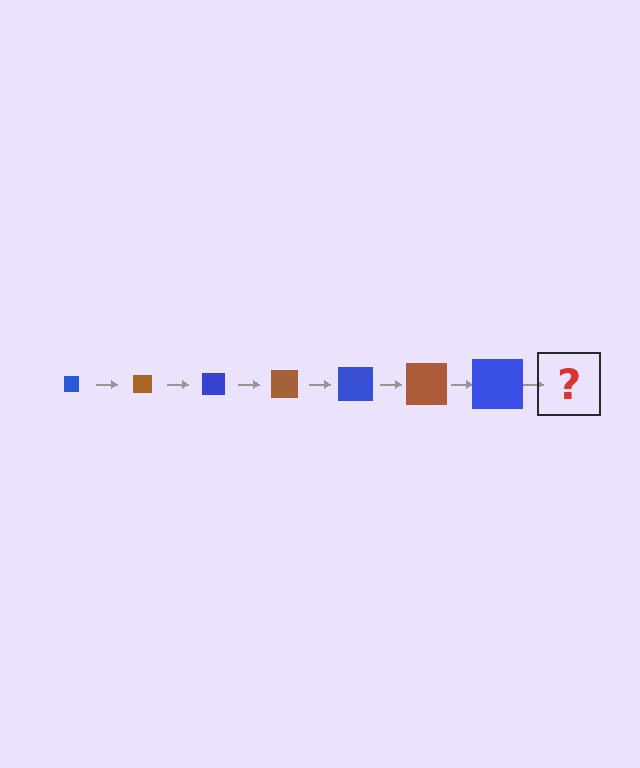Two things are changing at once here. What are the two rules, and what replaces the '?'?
The two rules are that the square grows larger each step and the color cycles through blue and brown. The '?' should be a brown square, larger than the previous one.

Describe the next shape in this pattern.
It should be a brown square, larger than the previous one.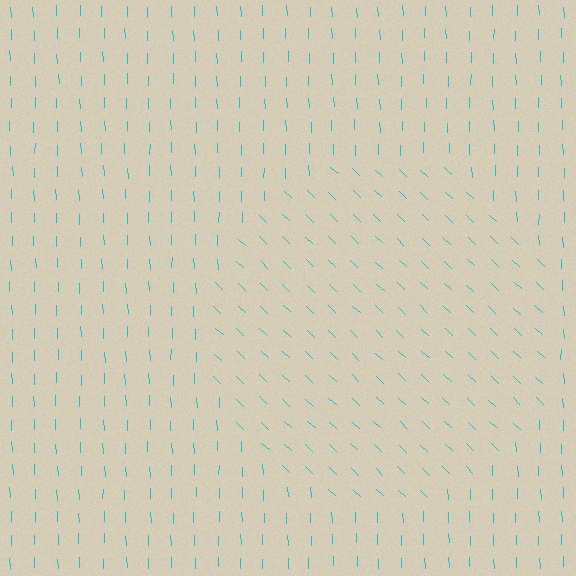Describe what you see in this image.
The image is filled with small cyan line segments. A circle region in the image has lines oriented differently from the surrounding lines, creating a visible texture boundary.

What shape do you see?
I see a circle.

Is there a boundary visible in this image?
Yes, there is a texture boundary formed by a change in line orientation.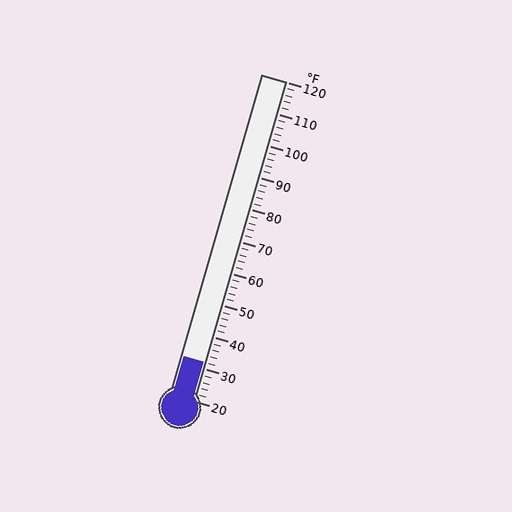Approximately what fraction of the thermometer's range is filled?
The thermometer is filled to approximately 10% of its range.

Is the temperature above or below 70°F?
The temperature is below 70°F.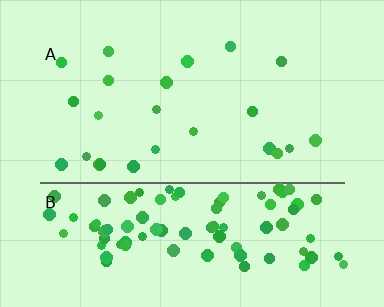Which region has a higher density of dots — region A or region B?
B (the bottom).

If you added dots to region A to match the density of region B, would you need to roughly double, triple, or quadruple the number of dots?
Approximately quadruple.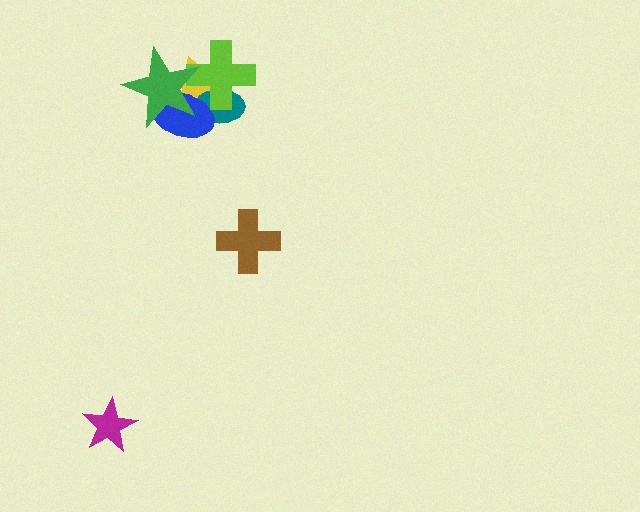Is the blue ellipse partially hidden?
Yes, it is partially covered by another shape.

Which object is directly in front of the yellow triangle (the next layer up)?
The teal ellipse is directly in front of the yellow triangle.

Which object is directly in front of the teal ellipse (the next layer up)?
The blue ellipse is directly in front of the teal ellipse.